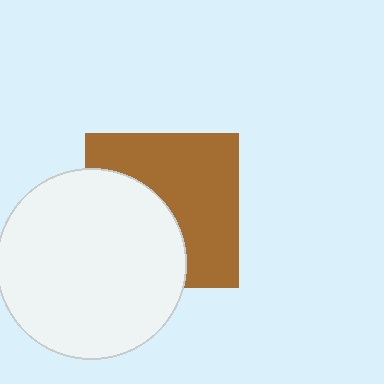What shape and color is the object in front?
The object in front is a white circle.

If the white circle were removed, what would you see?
You would see the complete brown square.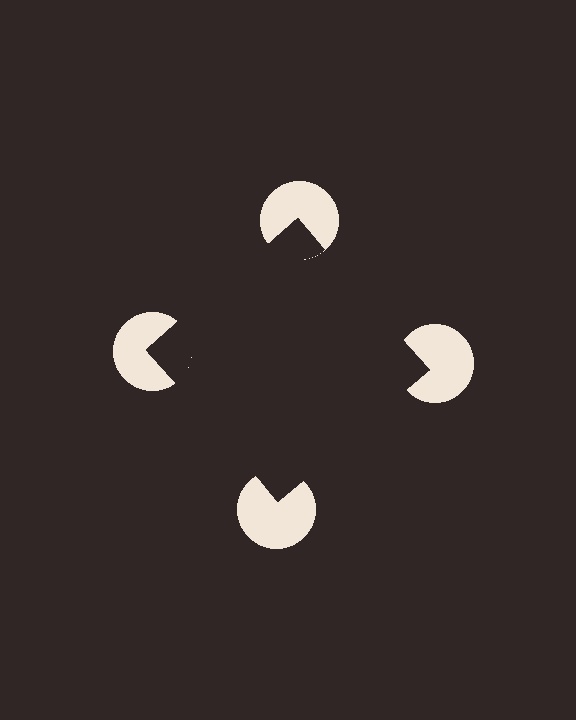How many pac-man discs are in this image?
There are 4 — one at each vertex of the illusory square.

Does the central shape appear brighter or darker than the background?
It typically appears slightly darker than the background, even though no actual brightness change is drawn.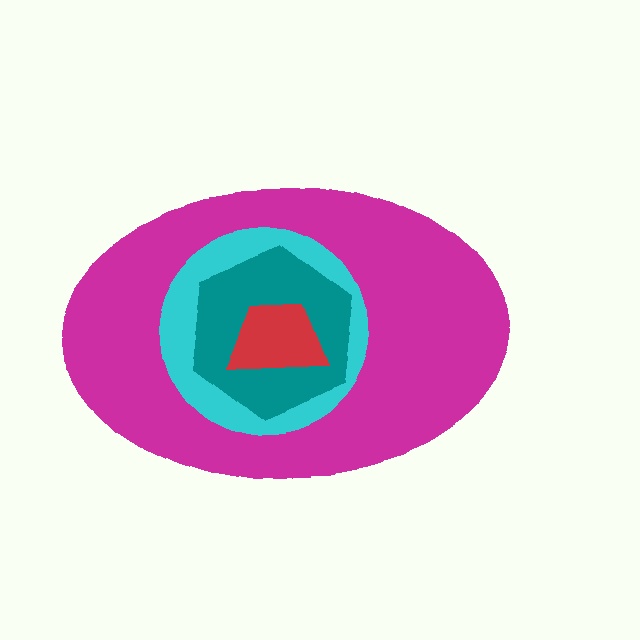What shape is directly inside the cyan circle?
The teal hexagon.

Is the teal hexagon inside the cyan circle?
Yes.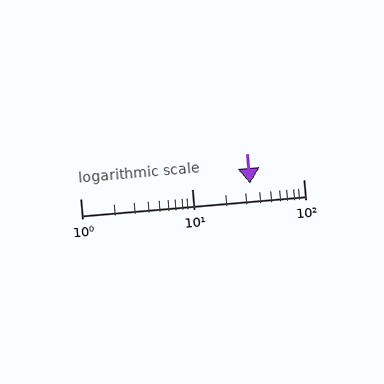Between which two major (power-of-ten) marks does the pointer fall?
The pointer is between 10 and 100.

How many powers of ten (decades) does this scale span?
The scale spans 2 decades, from 1 to 100.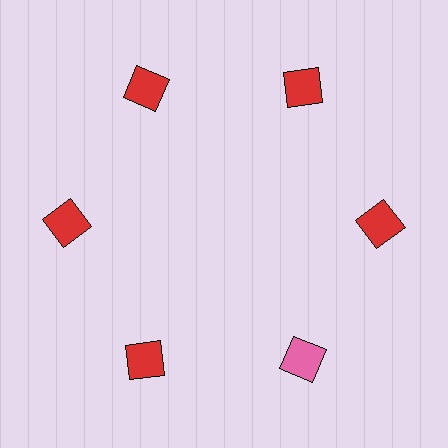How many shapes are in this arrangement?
There are 6 shapes arranged in a ring pattern.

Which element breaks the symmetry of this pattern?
The pink square at roughly the 5 o'clock position breaks the symmetry. All other shapes are red squares.